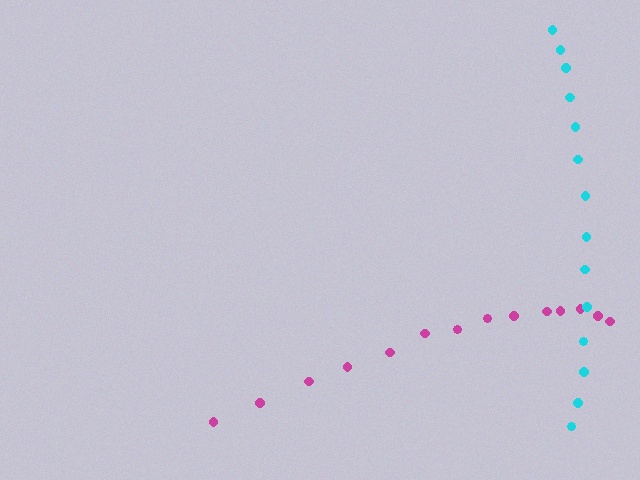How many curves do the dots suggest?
There are 2 distinct paths.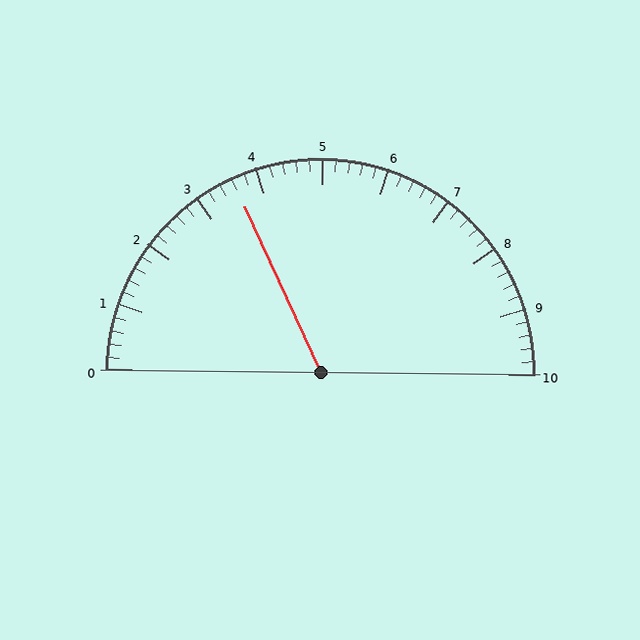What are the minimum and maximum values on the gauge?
The gauge ranges from 0 to 10.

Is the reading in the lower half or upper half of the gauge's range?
The reading is in the lower half of the range (0 to 10).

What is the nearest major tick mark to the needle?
The nearest major tick mark is 4.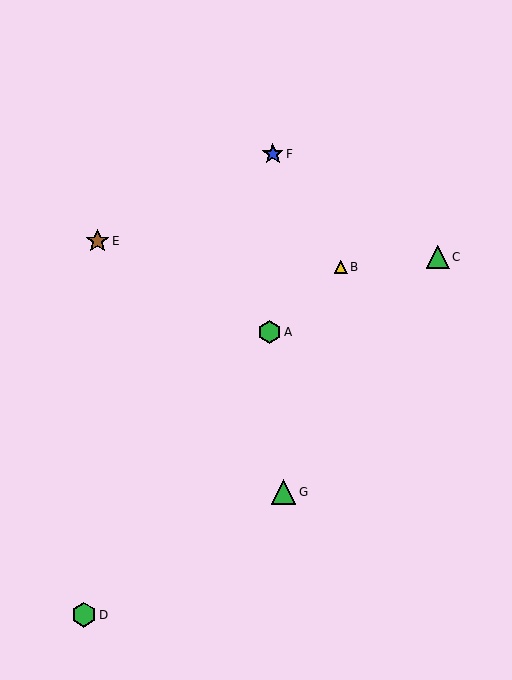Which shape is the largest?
The green hexagon (labeled D) is the largest.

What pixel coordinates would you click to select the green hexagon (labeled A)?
Click at (269, 332) to select the green hexagon A.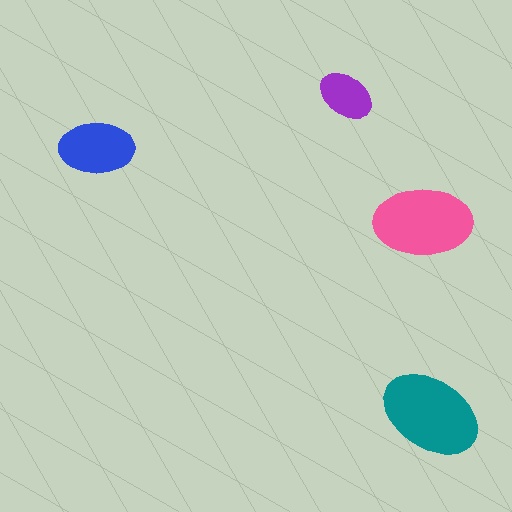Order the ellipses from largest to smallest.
the teal one, the pink one, the blue one, the purple one.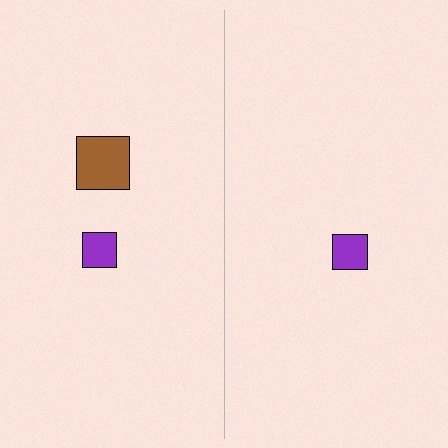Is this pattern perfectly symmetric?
No, the pattern is not perfectly symmetric. A brown square is missing from the right side.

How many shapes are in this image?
There are 3 shapes in this image.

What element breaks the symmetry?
A brown square is missing from the right side.